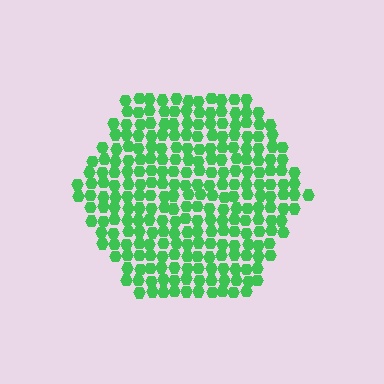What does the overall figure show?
The overall figure shows a hexagon.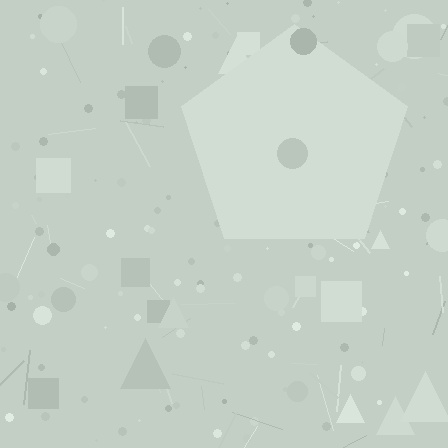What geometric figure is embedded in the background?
A pentagon is embedded in the background.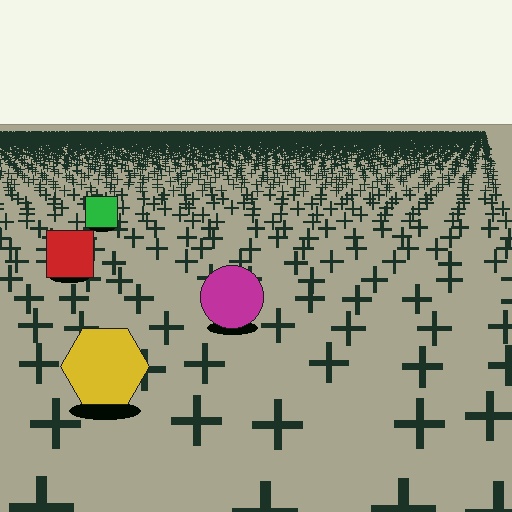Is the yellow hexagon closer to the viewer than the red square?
Yes. The yellow hexagon is closer — you can tell from the texture gradient: the ground texture is coarser near it.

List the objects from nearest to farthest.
From nearest to farthest: the yellow hexagon, the magenta circle, the red square, the green square.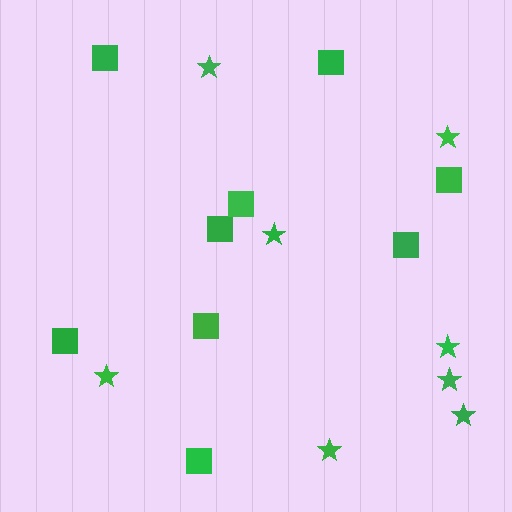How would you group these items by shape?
There are 2 groups: one group of squares (9) and one group of stars (8).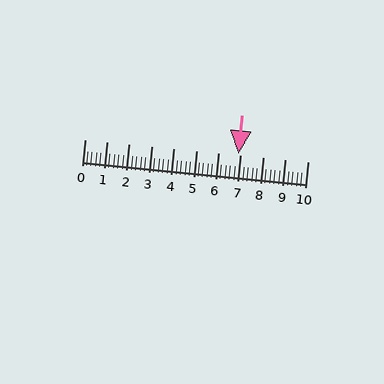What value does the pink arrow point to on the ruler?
The pink arrow points to approximately 6.9.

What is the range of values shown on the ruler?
The ruler shows values from 0 to 10.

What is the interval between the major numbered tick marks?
The major tick marks are spaced 1 units apart.